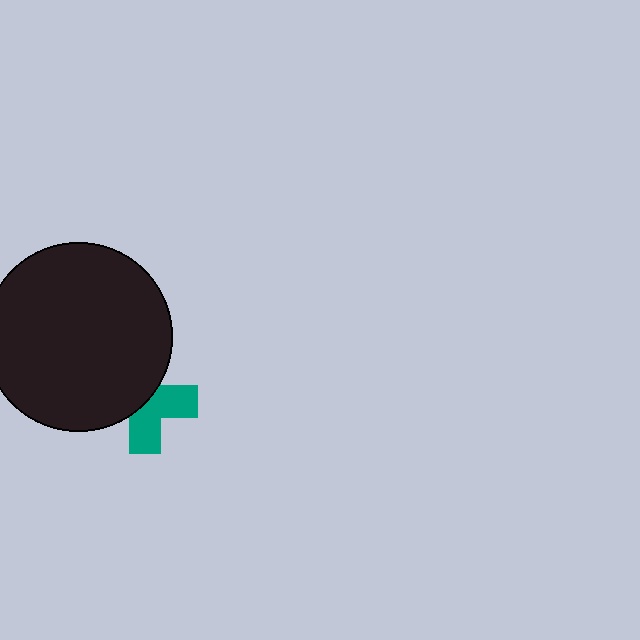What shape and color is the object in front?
The object in front is a black circle.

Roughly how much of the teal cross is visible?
About half of it is visible (roughly 48%).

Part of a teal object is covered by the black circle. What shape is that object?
It is a cross.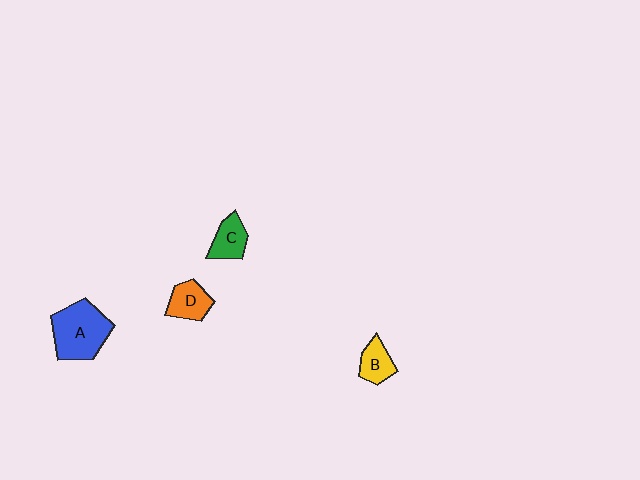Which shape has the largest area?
Shape A (blue).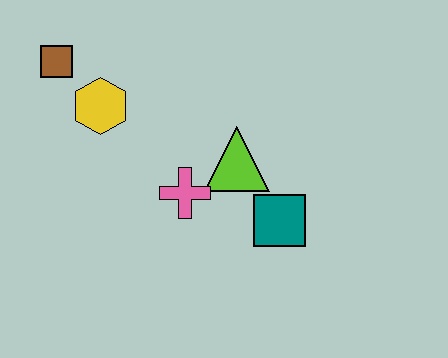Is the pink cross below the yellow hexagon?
Yes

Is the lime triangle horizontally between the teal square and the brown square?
Yes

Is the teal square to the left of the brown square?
No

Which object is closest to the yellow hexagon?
The brown square is closest to the yellow hexagon.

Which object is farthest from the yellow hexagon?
The teal square is farthest from the yellow hexagon.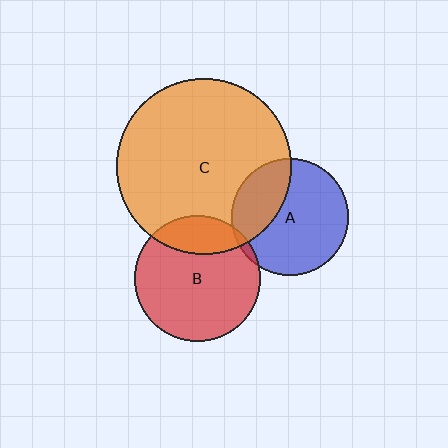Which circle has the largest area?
Circle C (orange).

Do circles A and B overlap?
Yes.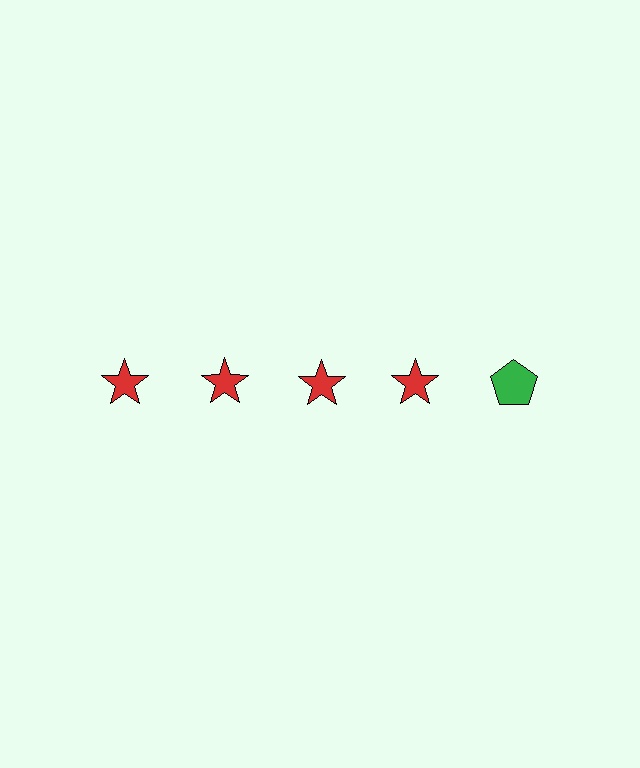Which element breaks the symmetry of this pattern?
The green pentagon in the top row, rightmost column breaks the symmetry. All other shapes are red stars.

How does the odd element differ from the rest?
It differs in both color (green instead of red) and shape (pentagon instead of star).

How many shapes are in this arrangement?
There are 5 shapes arranged in a grid pattern.